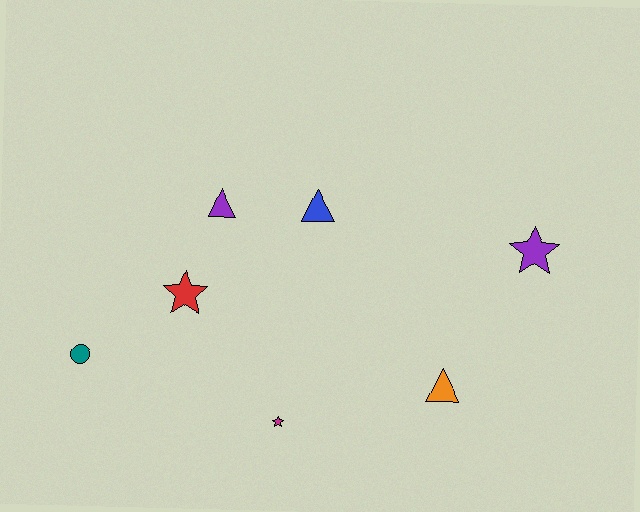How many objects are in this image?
There are 7 objects.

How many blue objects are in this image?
There is 1 blue object.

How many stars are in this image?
There are 3 stars.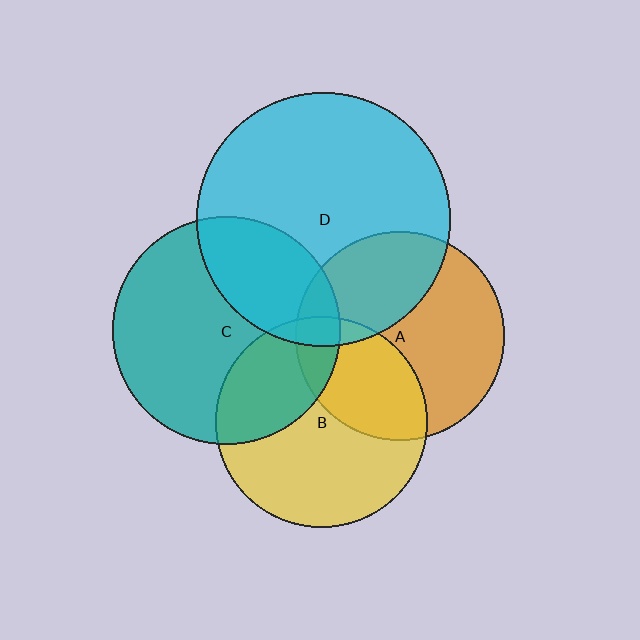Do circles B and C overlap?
Yes.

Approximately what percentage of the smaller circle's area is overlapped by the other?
Approximately 30%.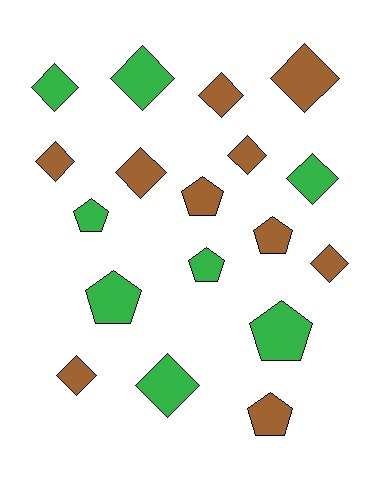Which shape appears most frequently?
Diamond, with 11 objects.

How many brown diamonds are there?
There are 7 brown diamonds.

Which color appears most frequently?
Brown, with 10 objects.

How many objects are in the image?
There are 18 objects.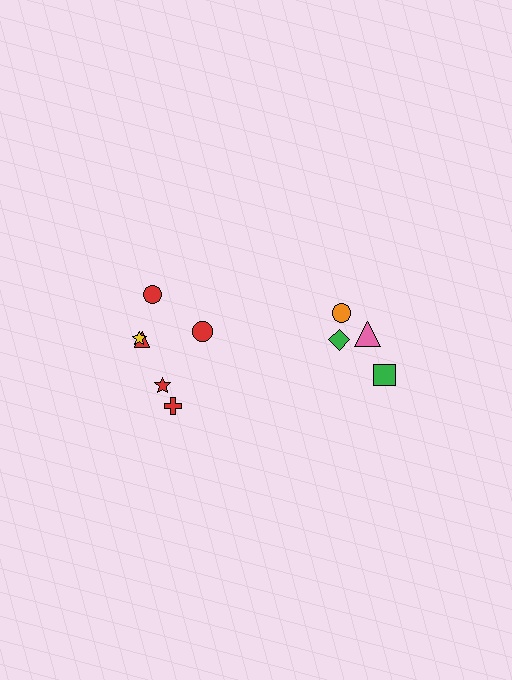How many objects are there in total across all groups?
There are 10 objects.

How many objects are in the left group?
There are 6 objects.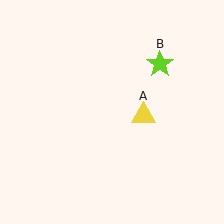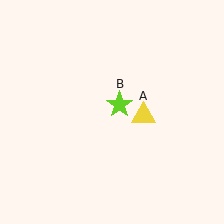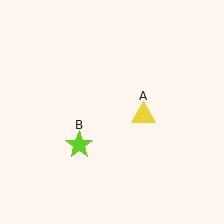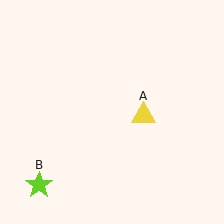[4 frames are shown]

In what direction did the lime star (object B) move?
The lime star (object B) moved down and to the left.